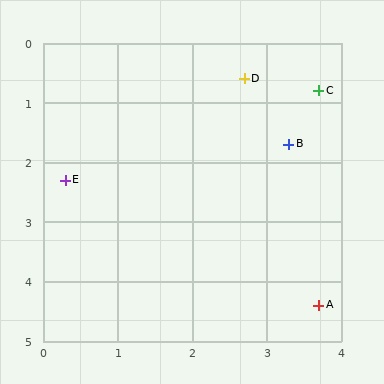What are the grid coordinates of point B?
Point B is at approximately (3.3, 1.7).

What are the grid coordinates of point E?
Point E is at approximately (0.3, 2.3).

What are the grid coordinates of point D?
Point D is at approximately (2.7, 0.6).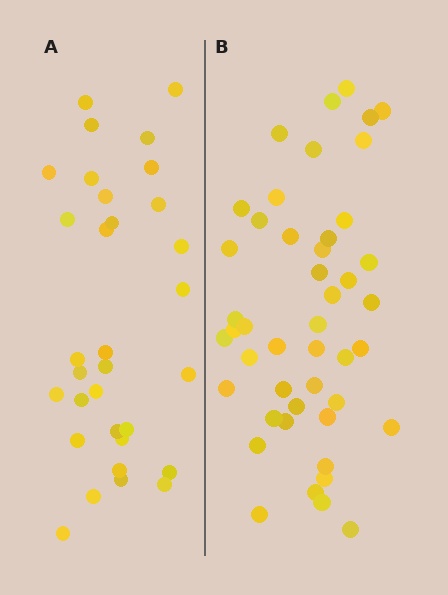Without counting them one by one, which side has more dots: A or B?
Region B (the right region) has more dots.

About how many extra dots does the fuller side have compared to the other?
Region B has approximately 15 more dots than region A.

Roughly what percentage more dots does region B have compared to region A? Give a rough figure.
About 45% more.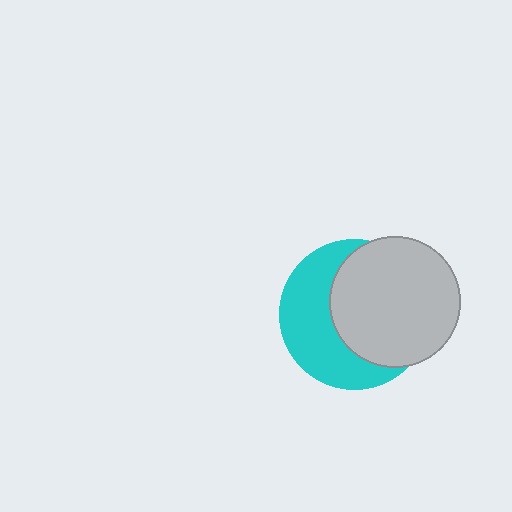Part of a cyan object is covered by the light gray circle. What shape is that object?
It is a circle.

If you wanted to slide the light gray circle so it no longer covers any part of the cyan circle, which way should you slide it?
Slide it right — that is the most direct way to separate the two shapes.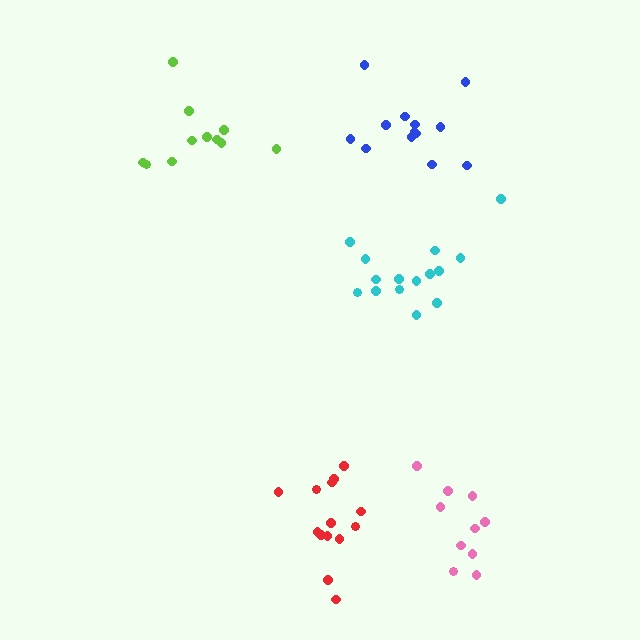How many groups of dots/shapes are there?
There are 5 groups.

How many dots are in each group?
Group 1: 15 dots, Group 2: 11 dots, Group 3: 14 dots, Group 4: 10 dots, Group 5: 13 dots (63 total).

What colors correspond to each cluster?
The clusters are colored: cyan, lime, red, pink, blue.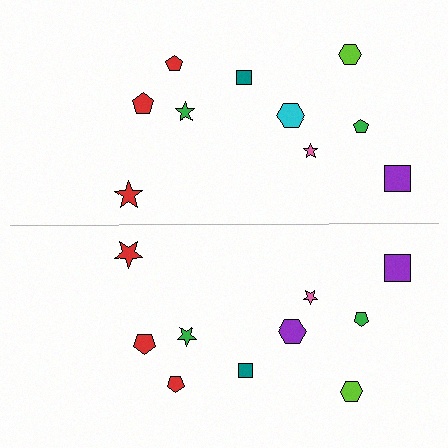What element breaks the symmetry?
The purple hexagon on the bottom side breaks the symmetry — its mirror counterpart is cyan.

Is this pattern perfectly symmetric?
No, the pattern is not perfectly symmetric. The purple hexagon on the bottom side breaks the symmetry — its mirror counterpart is cyan.